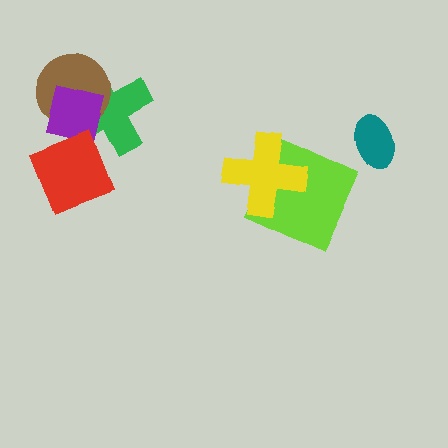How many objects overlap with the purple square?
3 objects overlap with the purple square.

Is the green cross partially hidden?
Yes, it is partially covered by another shape.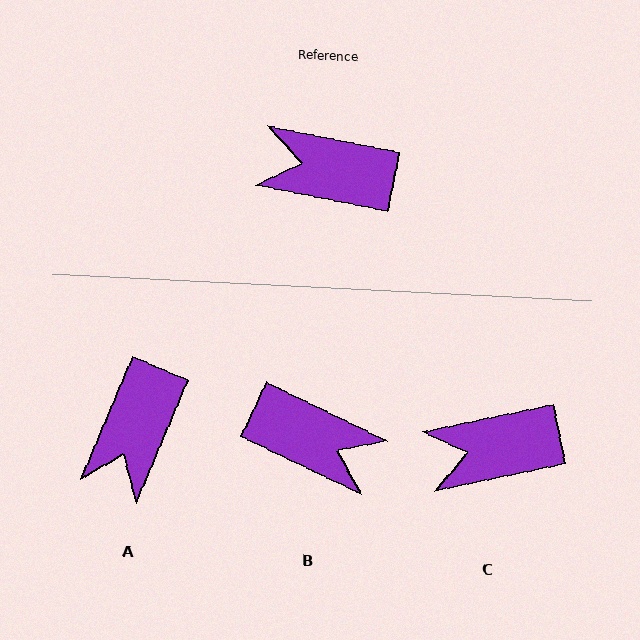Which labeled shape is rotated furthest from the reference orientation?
B, about 166 degrees away.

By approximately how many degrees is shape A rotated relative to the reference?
Approximately 78 degrees counter-clockwise.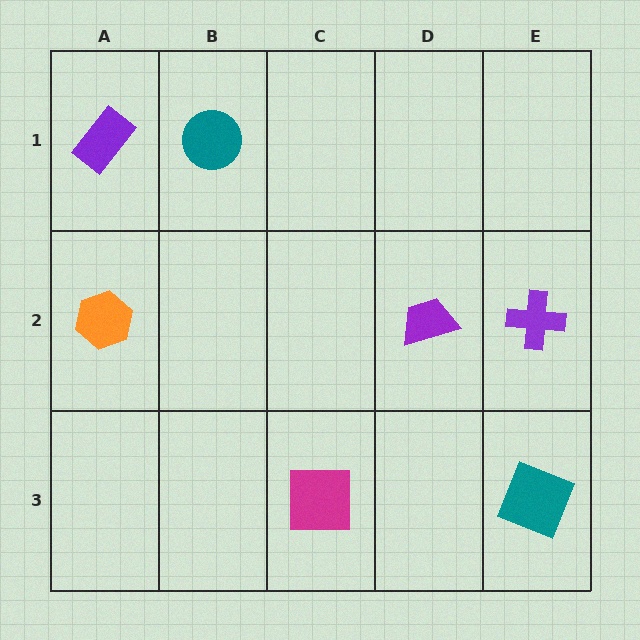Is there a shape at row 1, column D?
No, that cell is empty.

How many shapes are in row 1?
2 shapes.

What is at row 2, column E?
A purple cross.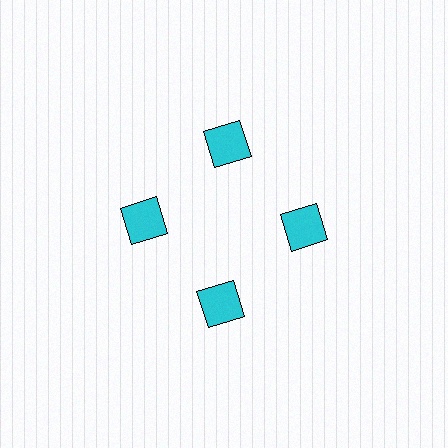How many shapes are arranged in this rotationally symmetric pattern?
There are 4 shapes, arranged in 4 groups of 1.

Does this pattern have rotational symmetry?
Yes, this pattern has 4-fold rotational symmetry. It looks the same after rotating 90 degrees around the center.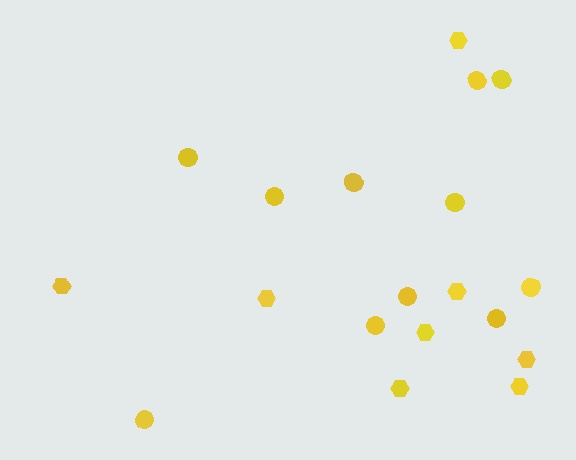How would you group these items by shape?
There are 2 groups: one group of circles (11) and one group of hexagons (8).